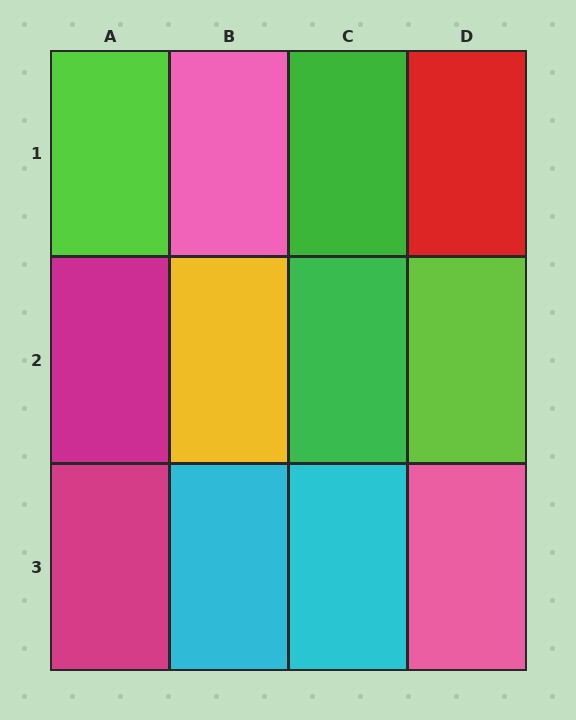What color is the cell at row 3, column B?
Cyan.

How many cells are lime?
2 cells are lime.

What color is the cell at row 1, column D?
Red.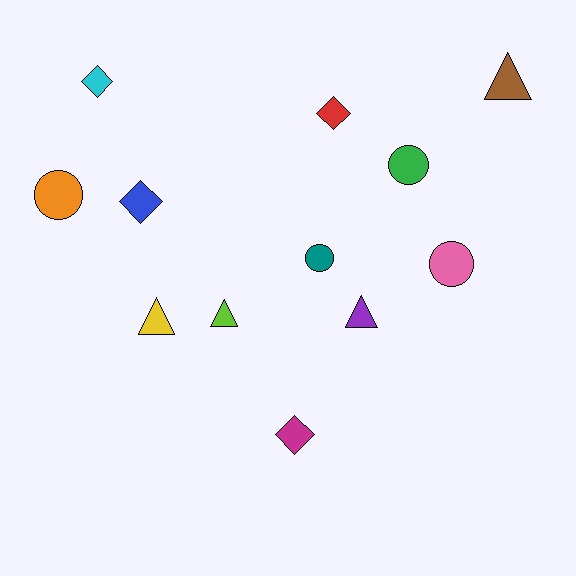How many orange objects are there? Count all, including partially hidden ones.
There is 1 orange object.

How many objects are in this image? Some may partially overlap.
There are 12 objects.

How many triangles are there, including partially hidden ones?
There are 4 triangles.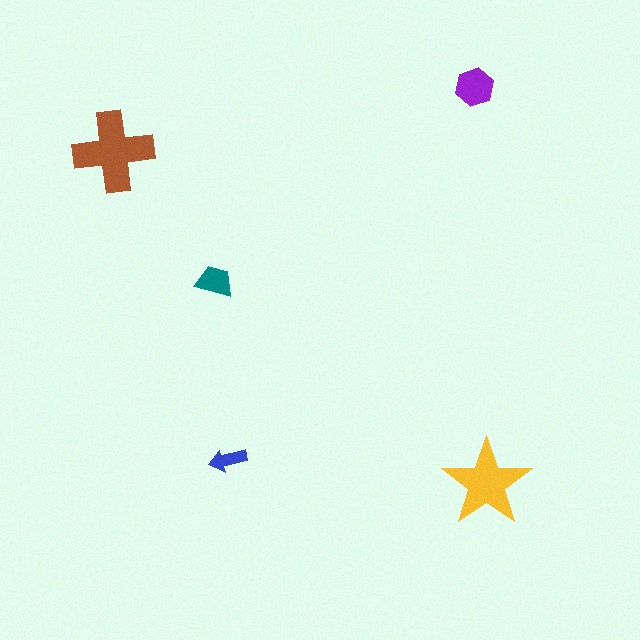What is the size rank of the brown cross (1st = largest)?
1st.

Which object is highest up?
The purple hexagon is topmost.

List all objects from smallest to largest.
The blue arrow, the teal trapezoid, the purple hexagon, the yellow star, the brown cross.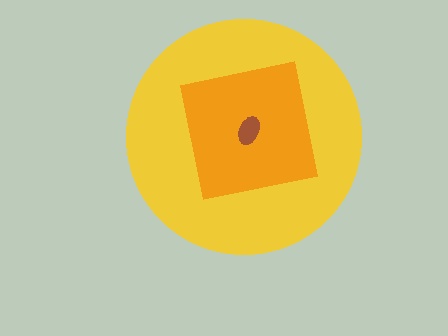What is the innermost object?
The brown ellipse.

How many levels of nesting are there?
3.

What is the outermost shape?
The yellow circle.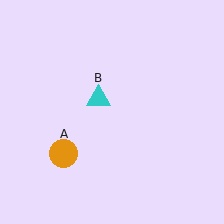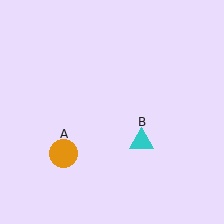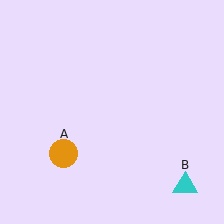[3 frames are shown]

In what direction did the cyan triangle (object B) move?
The cyan triangle (object B) moved down and to the right.